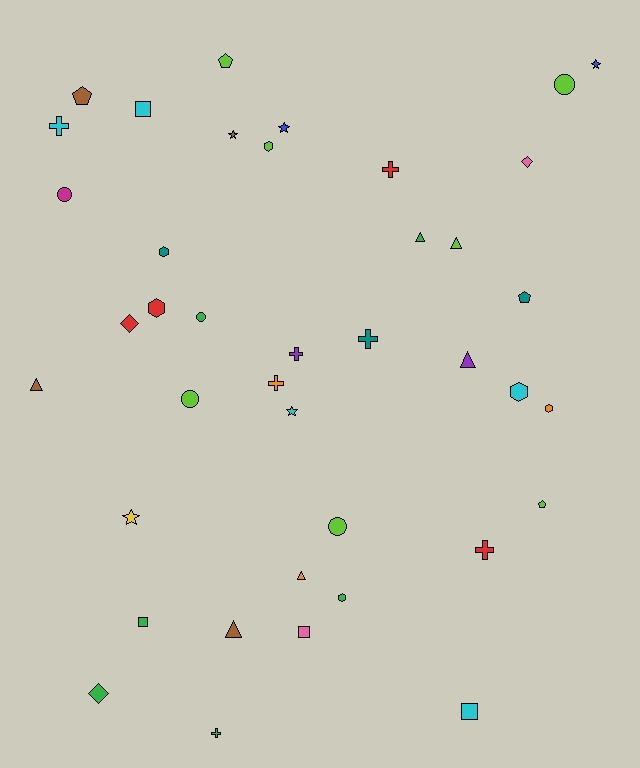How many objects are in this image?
There are 40 objects.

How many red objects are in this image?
There are 4 red objects.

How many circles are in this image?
There are 5 circles.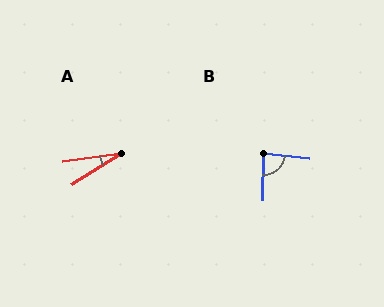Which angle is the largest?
B, at approximately 85 degrees.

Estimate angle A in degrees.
Approximately 25 degrees.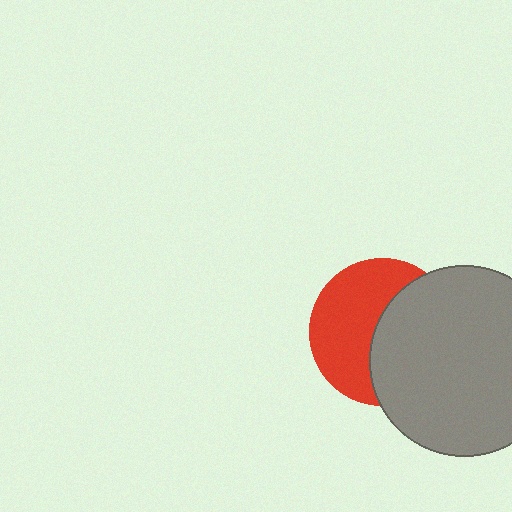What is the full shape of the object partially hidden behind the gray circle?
The partially hidden object is a red circle.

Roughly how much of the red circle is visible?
About half of it is visible (roughly 51%).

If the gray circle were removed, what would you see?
You would see the complete red circle.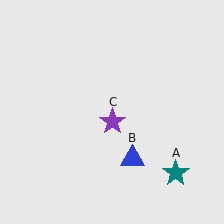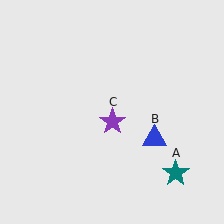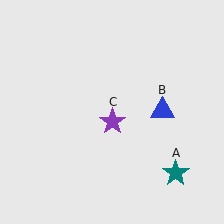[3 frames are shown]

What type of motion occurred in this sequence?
The blue triangle (object B) rotated counterclockwise around the center of the scene.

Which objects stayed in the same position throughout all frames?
Teal star (object A) and purple star (object C) remained stationary.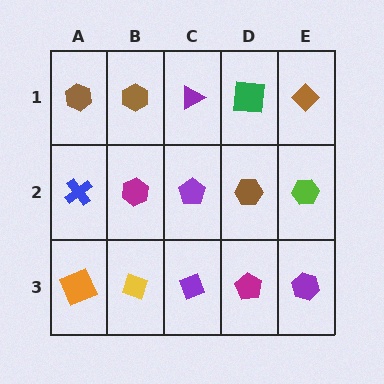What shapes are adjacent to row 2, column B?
A brown hexagon (row 1, column B), a yellow diamond (row 3, column B), a blue cross (row 2, column A), a purple pentagon (row 2, column C).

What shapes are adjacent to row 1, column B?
A magenta hexagon (row 2, column B), a brown hexagon (row 1, column A), a purple triangle (row 1, column C).